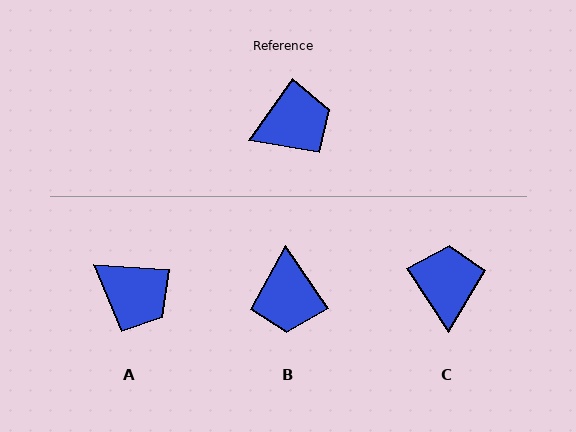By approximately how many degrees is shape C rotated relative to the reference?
Approximately 69 degrees counter-clockwise.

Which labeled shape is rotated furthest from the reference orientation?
B, about 109 degrees away.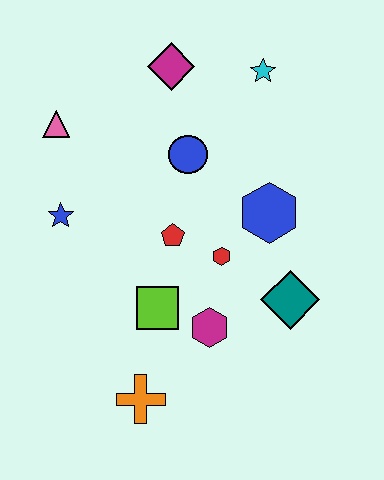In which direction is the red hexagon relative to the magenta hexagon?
The red hexagon is above the magenta hexagon.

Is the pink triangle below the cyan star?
Yes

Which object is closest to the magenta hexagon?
The lime square is closest to the magenta hexagon.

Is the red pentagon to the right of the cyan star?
No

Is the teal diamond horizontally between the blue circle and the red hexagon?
No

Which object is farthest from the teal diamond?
The pink triangle is farthest from the teal diamond.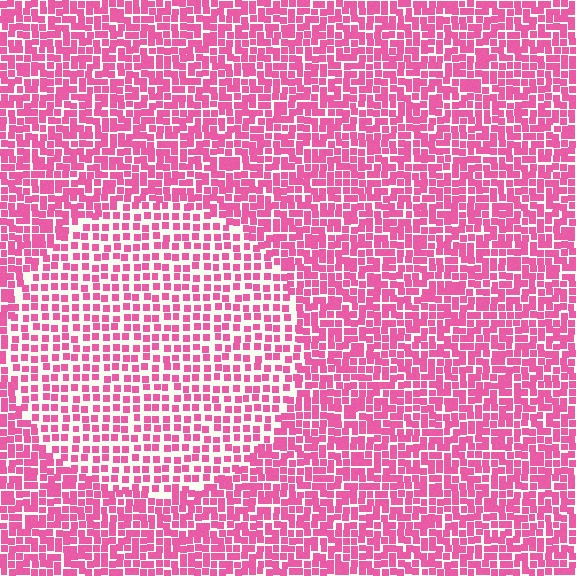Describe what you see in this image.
The image contains small pink elements arranged at two different densities. A circle-shaped region is visible where the elements are less densely packed than the surrounding area.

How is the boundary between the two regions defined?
The boundary is defined by a change in element density (approximately 1.7x ratio). All elements are the same color, size, and shape.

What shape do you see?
I see a circle.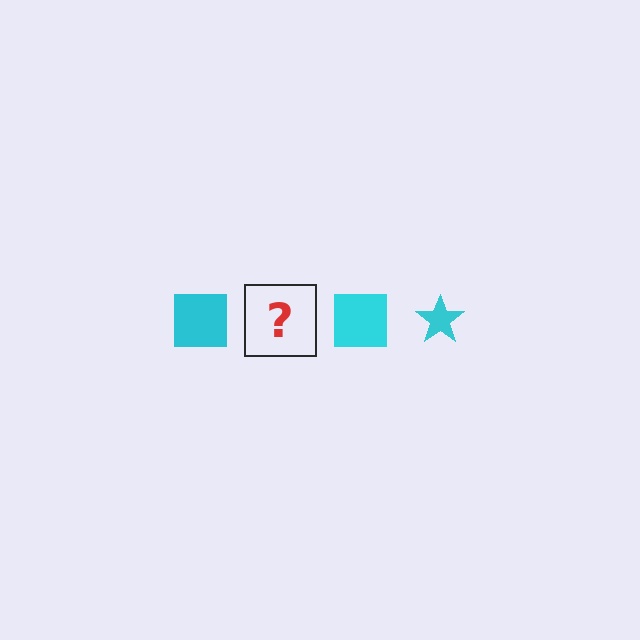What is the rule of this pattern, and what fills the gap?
The rule is that the pattern cycles through square, star shapes in cyan. The gap should be filled with a cyan star.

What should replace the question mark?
The question mark should be replaced with a cyan star.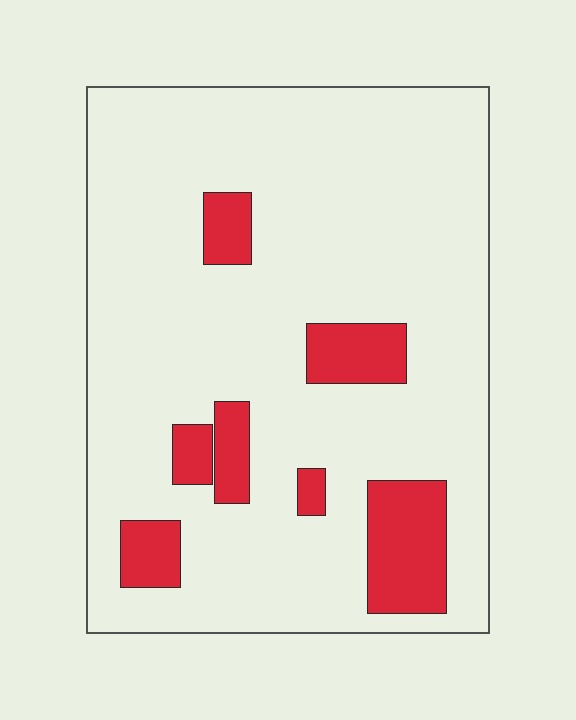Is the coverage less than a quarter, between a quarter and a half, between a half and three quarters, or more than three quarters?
Less than a quarter.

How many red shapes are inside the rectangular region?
7.